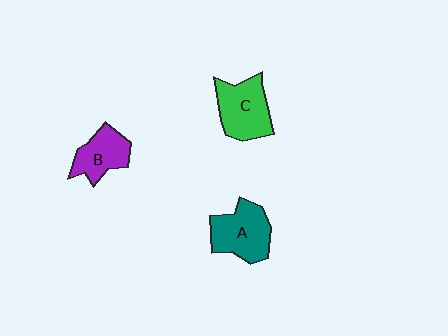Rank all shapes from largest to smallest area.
From largest to smallest: C (green), A (teal), B (purple).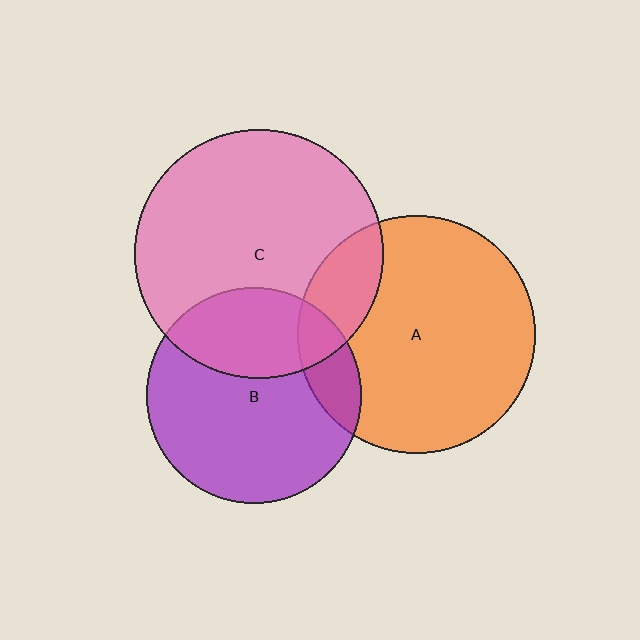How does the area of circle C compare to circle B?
Approximately 1.3 times.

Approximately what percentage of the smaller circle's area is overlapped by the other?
Approximately 15%.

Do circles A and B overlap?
Yes.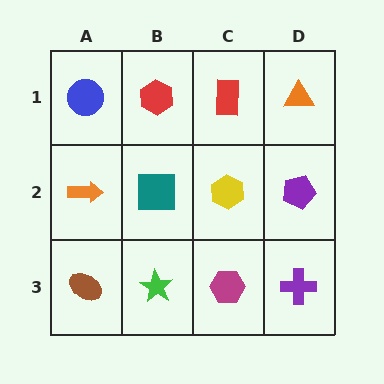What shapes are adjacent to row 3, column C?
A yellow hexagon (row 2, column C), a green star (row 3, column B), a purple cross (row 3, column D).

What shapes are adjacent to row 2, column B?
A red hexagon (row 1, column B), a green star (row 3, column B), an orange arrow (row 2, column A), a yellow hexagon (row 2, column C).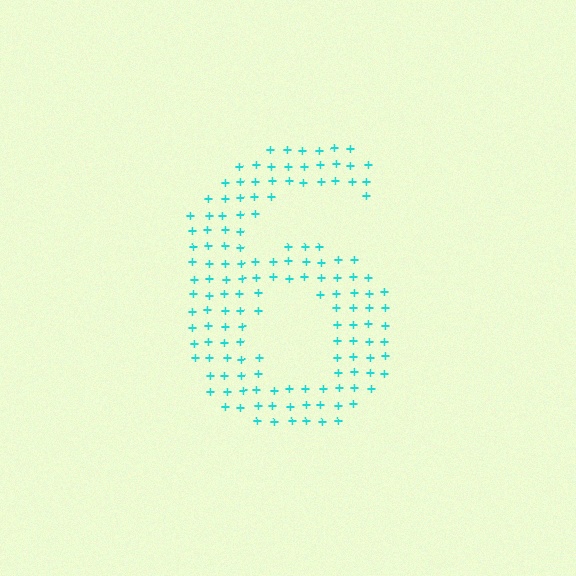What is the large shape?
The large shape is the digit 6.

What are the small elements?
The small elements are plus signs.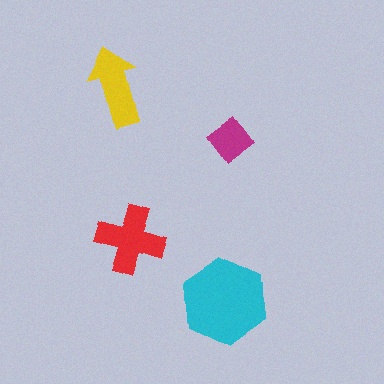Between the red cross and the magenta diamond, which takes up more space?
The red cross.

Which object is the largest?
The cyan hexagon.